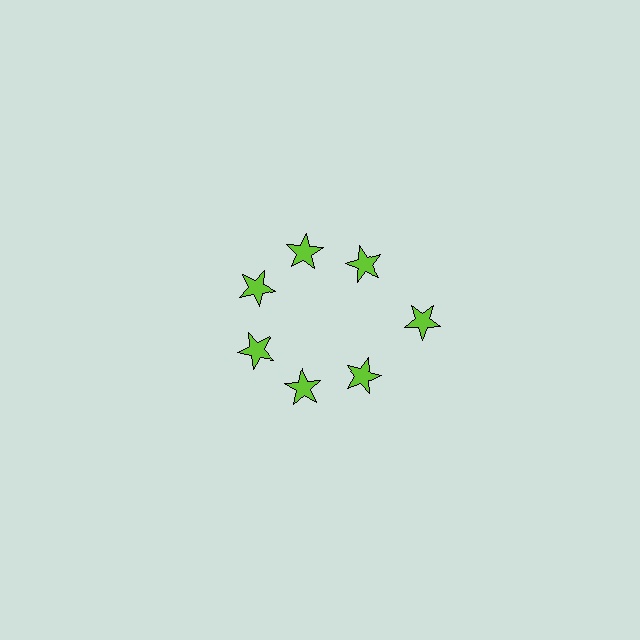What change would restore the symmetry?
The symmetry would be restored by moving it inward, back onto the ring so that all 7 stars sit at equal angles and equal distance from the center.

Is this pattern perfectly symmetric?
No. The 7 lime stars are arranged in a ring, but one element near the 3 o'clock position is pushed outward from the center, breaking the 7-fold rotational symmetry.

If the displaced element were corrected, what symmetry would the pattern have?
It would have 7-fold rotational symmetry — the pattern would map onto itself every 51 degrees.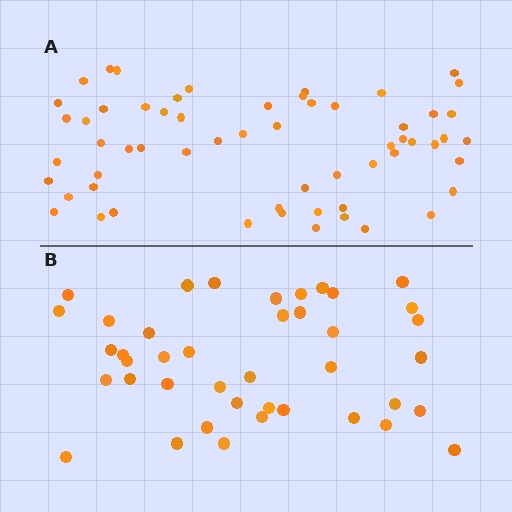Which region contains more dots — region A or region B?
Region A (the top region) has more dots.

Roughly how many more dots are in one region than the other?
Region A has approximately 20 more dots than region B.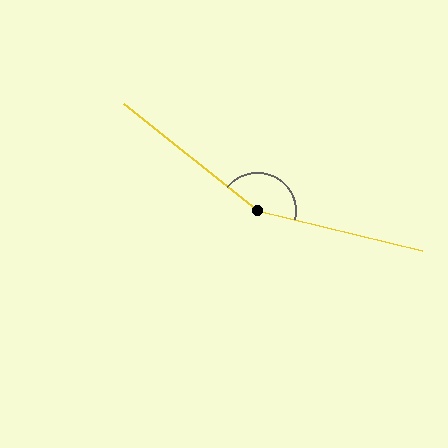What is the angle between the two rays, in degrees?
Approximately 155 degrees.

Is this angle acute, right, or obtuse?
It is obtuse.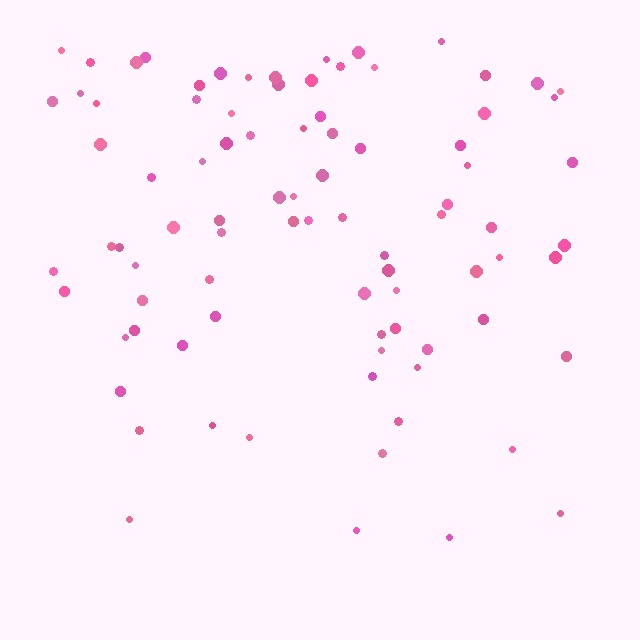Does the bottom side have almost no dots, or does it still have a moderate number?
Still a moderate number, just noticeably fewer than the top.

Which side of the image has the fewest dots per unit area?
The bottom.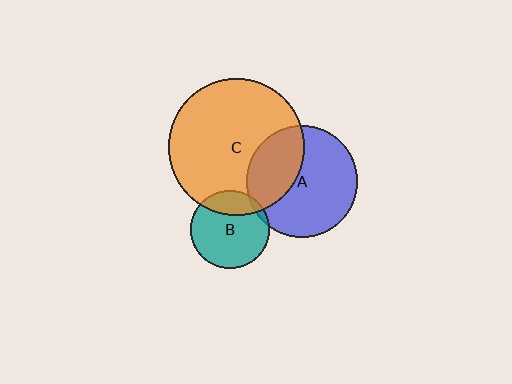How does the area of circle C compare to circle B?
Approximately 3.0 times.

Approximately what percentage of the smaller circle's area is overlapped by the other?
Approximately 35%.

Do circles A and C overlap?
Yes.